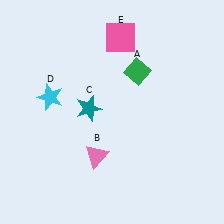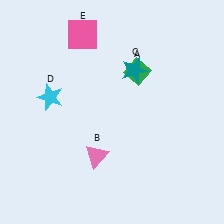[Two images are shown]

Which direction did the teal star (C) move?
The teal star (C) moved right.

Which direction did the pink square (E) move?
The pink square (E) moved left.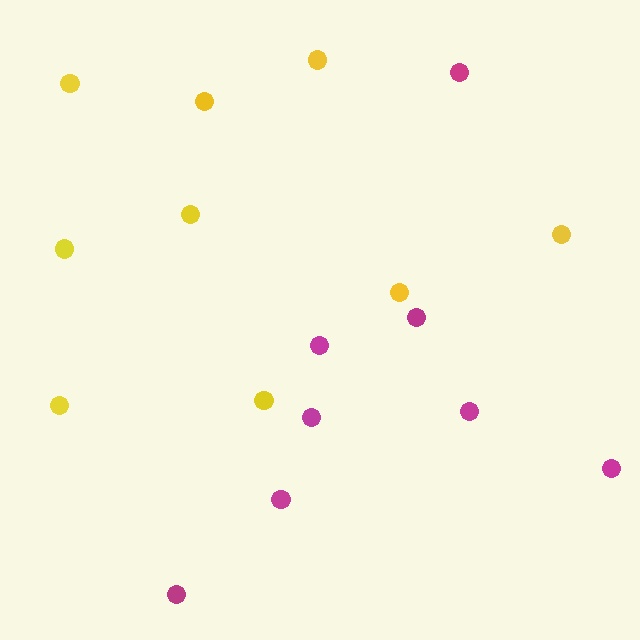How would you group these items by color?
There are 2 groups: one group of magenta circles (8) and one group of yellow circles (9).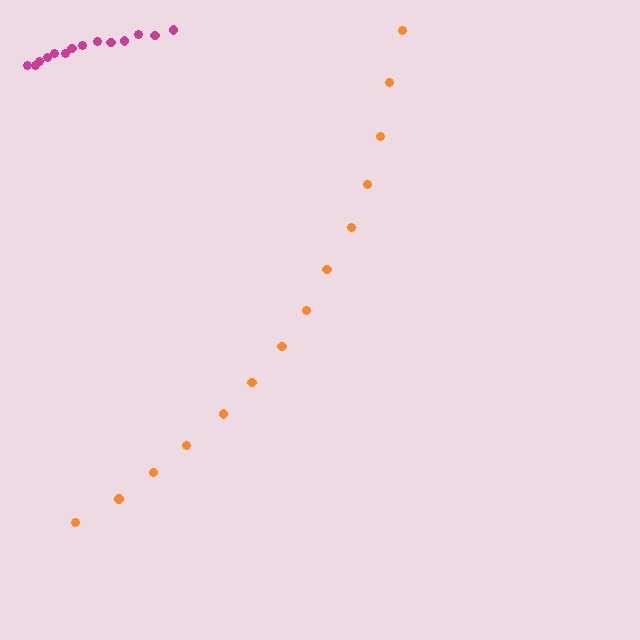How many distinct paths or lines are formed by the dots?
There are 2 distinct paths.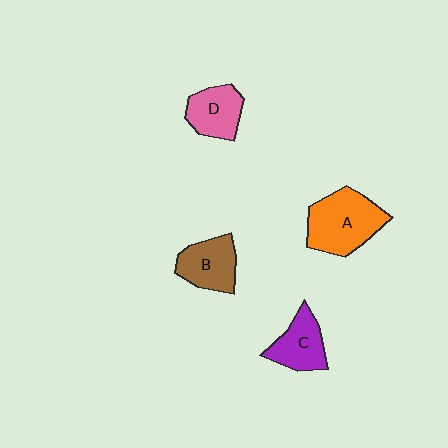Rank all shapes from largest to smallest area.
From largest to smallest: A (orange), B (brown), C (purple), D (pink).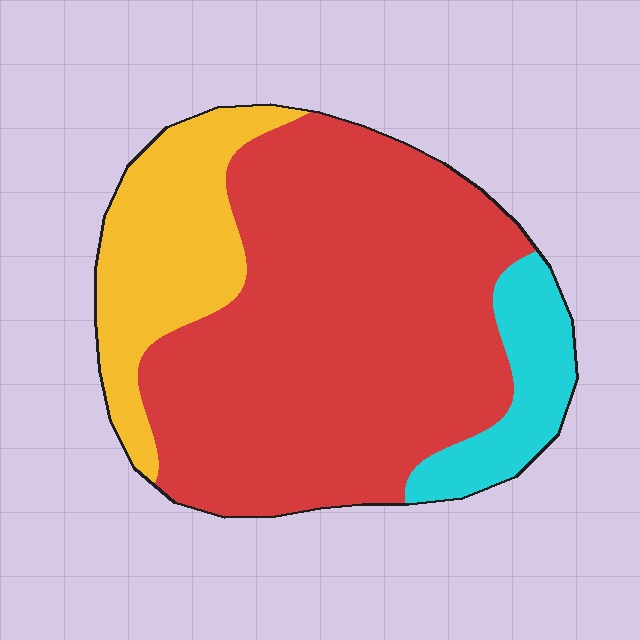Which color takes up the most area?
Red, at roughly 70%.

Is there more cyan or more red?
Red.